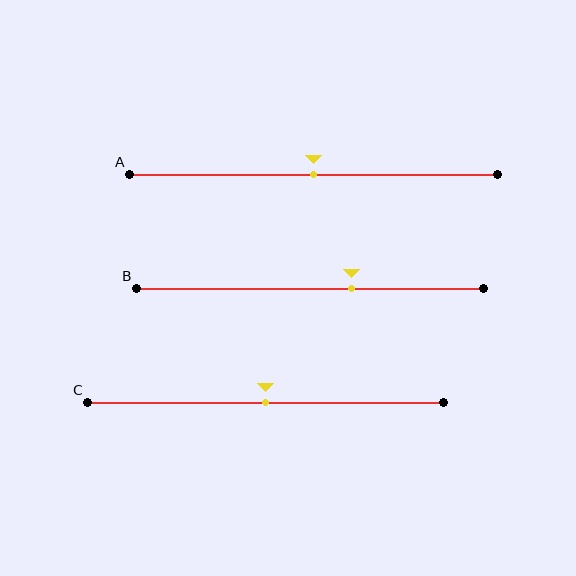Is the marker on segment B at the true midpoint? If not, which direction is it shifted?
No, the marker on segment B is shifted to the right by about 12% of the segment length.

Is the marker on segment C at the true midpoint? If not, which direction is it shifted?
Yes, the marker on segment C is at the true midpoint.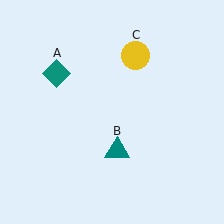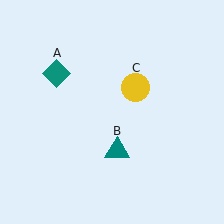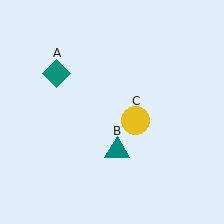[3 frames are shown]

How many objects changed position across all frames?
1 object changed position: yellow circle (object C).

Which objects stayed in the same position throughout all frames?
Teal diamond (object A) and teal triangle (object B) remained stationary.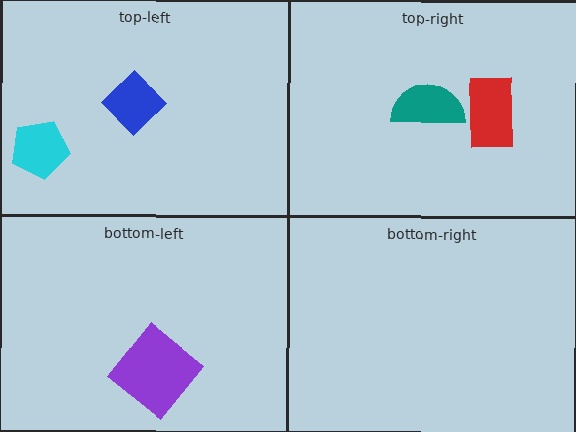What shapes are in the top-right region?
The teal semicircle, the red rectangle.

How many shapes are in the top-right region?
2.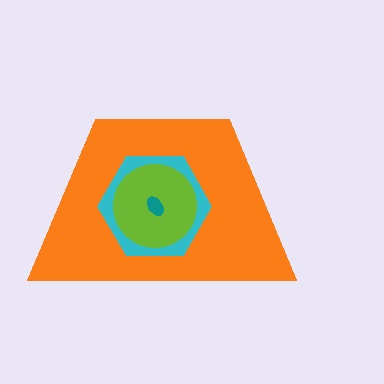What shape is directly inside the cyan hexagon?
The lime circle.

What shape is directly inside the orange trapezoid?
The cyan hexagon.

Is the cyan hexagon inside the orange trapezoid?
Yes.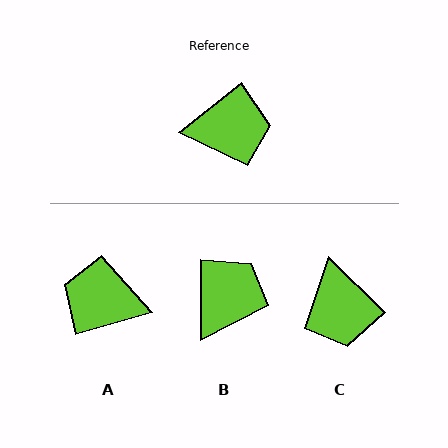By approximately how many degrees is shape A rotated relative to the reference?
Approximately 158 degrees counter-clockwise.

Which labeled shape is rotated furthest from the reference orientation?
A, about 158 degrees away.